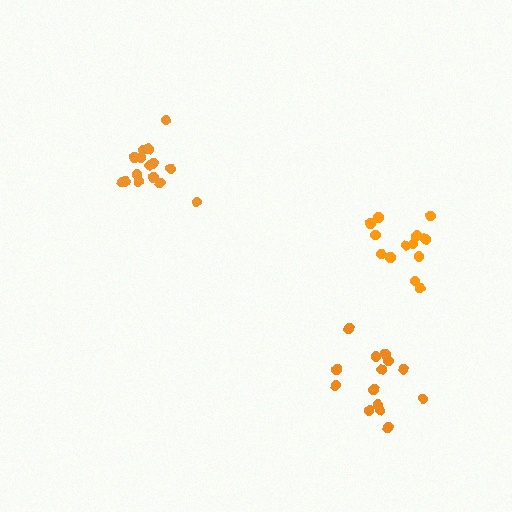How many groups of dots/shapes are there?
There are 3 groups.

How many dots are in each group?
Group 1: 14 dots, Group 2: 15 dots, Group 3: 14 dots (43 total).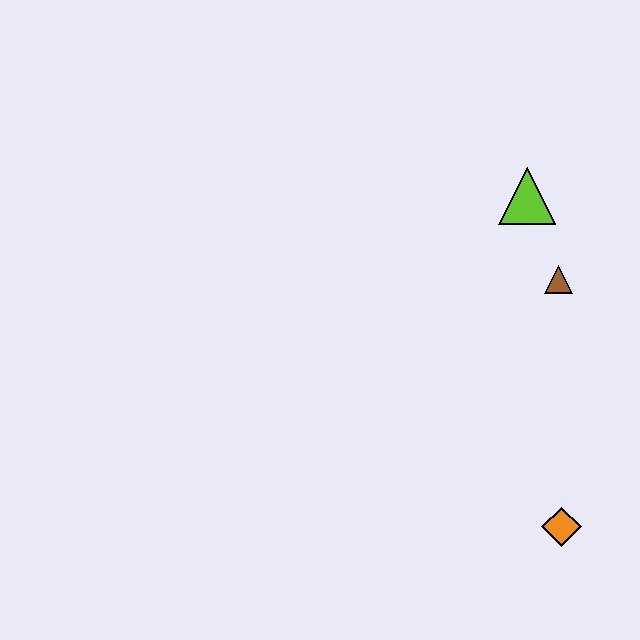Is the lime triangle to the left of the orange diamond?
Yes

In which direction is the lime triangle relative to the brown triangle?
The lime triangle is above the brown triangle.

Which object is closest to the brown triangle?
The lime triangle is closest to the brown triangle.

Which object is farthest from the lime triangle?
The orange diamond is farthest from the lime triangle.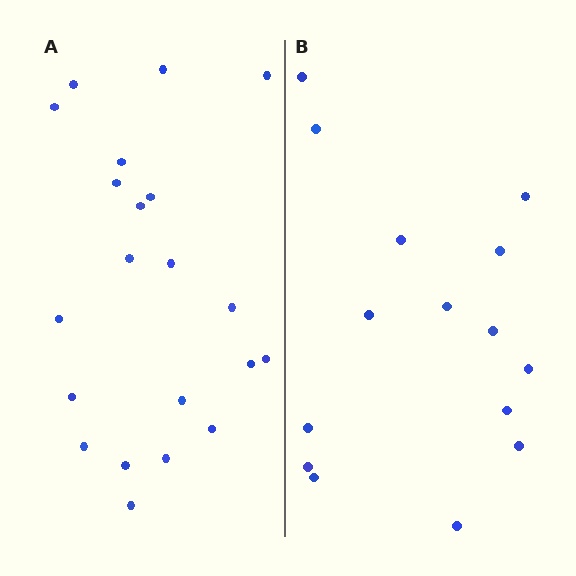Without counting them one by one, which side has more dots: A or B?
Region A (the left region) has more dots.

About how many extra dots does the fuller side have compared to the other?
Region A has about 6 more dots than region B.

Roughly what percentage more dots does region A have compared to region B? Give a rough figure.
About 40% more.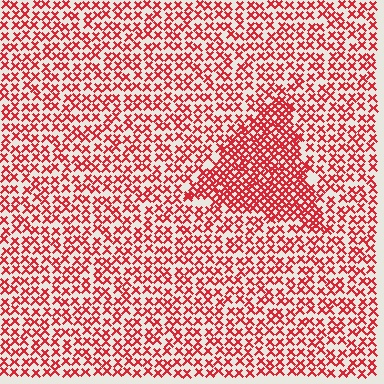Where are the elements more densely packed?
The elements are more densely packed inside the triangle boundary.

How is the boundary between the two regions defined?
The boundary is defined by a change in element density (approximately 1.9x ratio). All elements are the same color, size, and shape.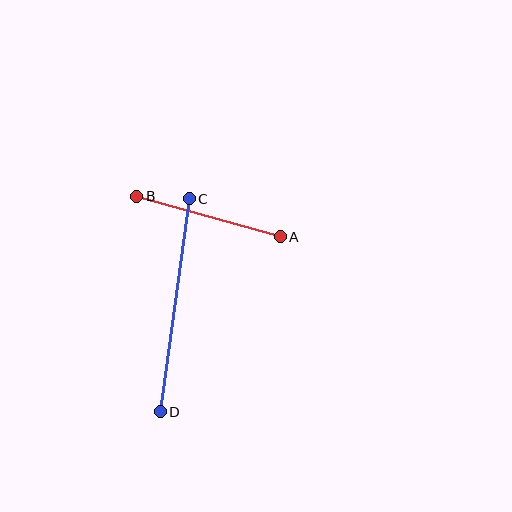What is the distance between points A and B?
The distance is approximately 149 pixels.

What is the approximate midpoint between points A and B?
The midpoint is at approximately (209, 217) pixels.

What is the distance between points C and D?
The distance is approximately 215 pixels.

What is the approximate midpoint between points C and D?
The midpoint is at approximately (175, 305) pixels.